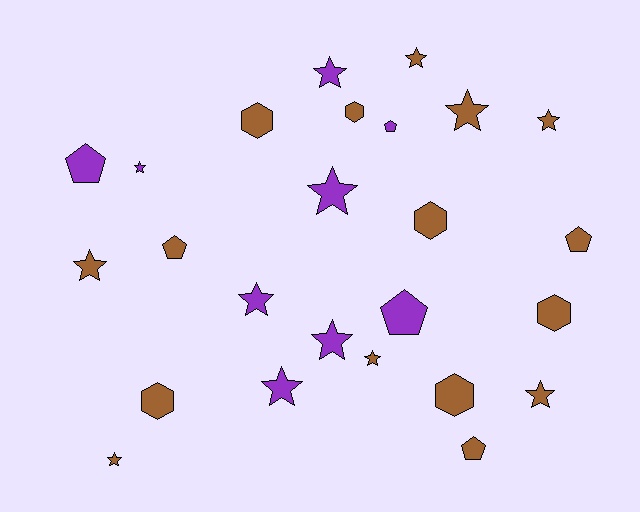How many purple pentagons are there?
There are 3 purple pentagons.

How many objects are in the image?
There are 25 objects.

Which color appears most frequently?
Brown, with 16 objects.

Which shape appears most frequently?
Star, with 13 objects.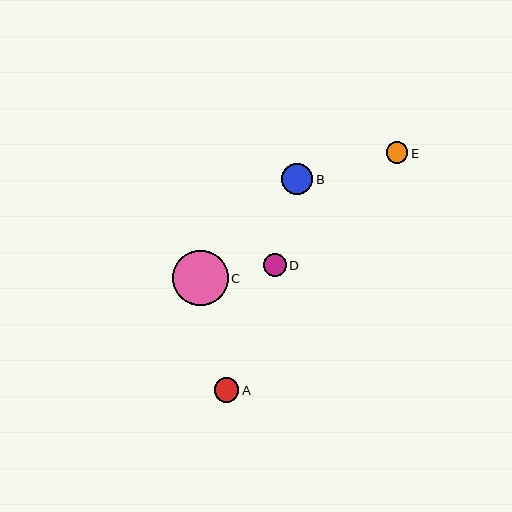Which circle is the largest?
Circle C is the largest with a size of approximately 55 pixels.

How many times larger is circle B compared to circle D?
Circle B is approximately 1.4 times the size of circle D.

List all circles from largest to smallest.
From largest to smallest: C, B, A, D, E.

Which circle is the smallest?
Circle E is the smallest with a size of approximately 22 pixels.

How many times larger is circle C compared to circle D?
Circle C is approximately 2.4 times the size of circle D.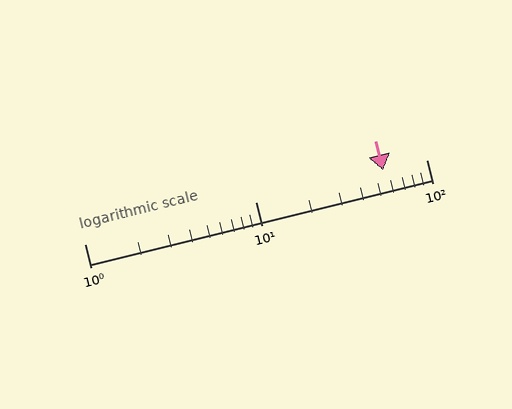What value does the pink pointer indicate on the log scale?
The pointer indicates approximately 56.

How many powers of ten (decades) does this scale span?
The scale spans 2 decades, from 1 to 100.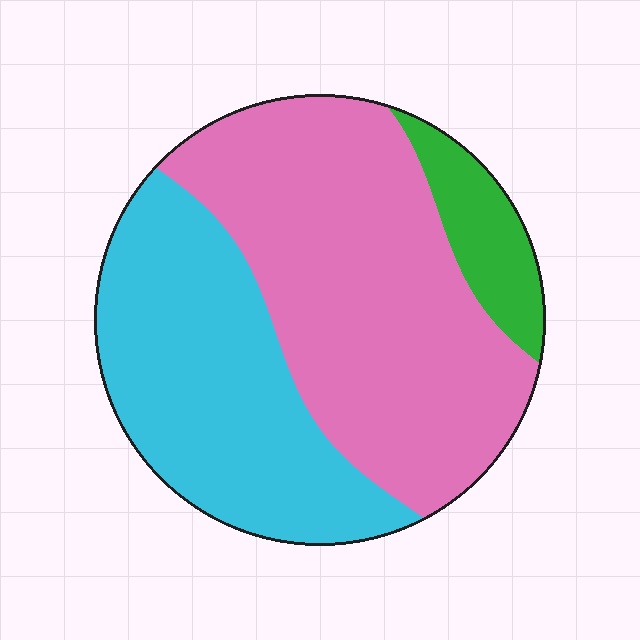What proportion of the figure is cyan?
Cyan takes up about three eighths (3/8) of the figure.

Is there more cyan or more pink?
Pink.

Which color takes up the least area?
Green, at roughly 10%.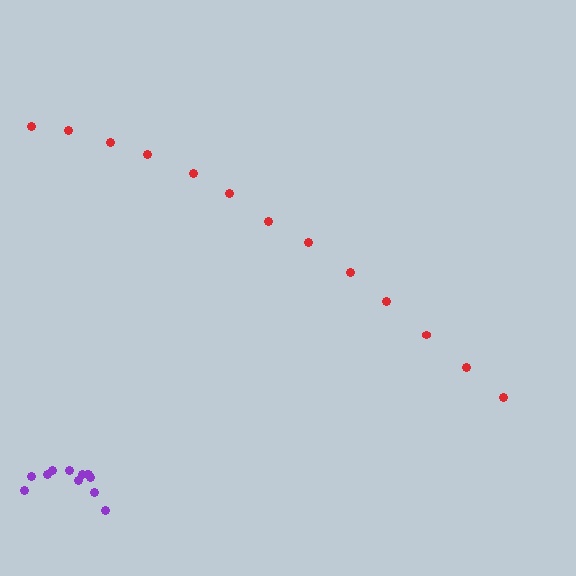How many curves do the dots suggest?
There are 2 distinct paths.